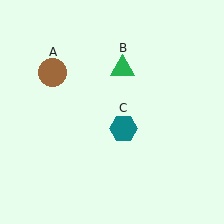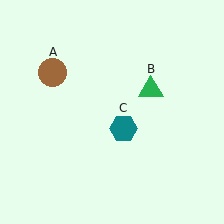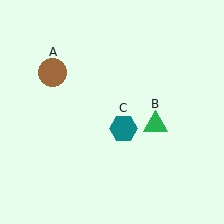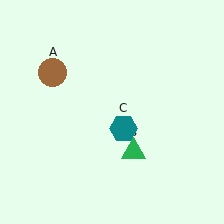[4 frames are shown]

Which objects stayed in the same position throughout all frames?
Brown circle (object A) and teal hexagon (object C) remained stationary.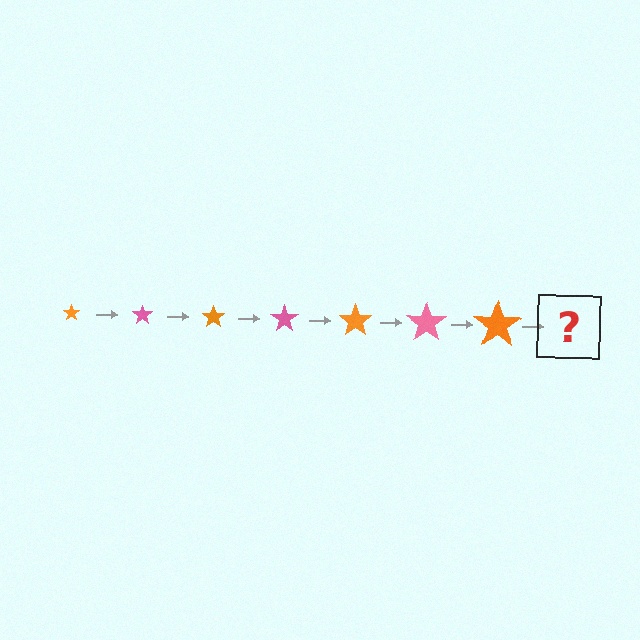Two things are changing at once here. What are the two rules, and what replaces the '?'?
The two rules are that the star grows larger each step and the color cycles through orange and pink. The '?' should be a pink star, larger than the previous one.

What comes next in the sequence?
The next element should be a pink star, larger than the previous one.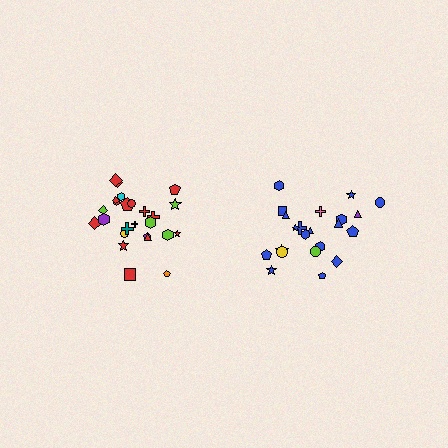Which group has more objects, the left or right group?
The left group.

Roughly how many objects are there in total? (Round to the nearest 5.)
Roughly 45 objects in total.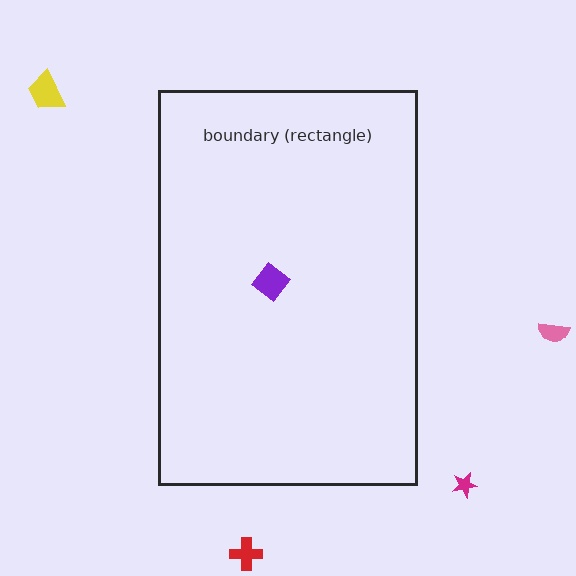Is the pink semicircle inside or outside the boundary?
Outside.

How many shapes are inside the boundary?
1 inside, 4 outside.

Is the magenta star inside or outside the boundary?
Outside.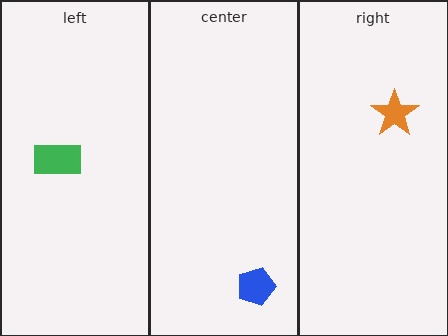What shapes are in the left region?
The green rectangle.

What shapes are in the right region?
The orange star.